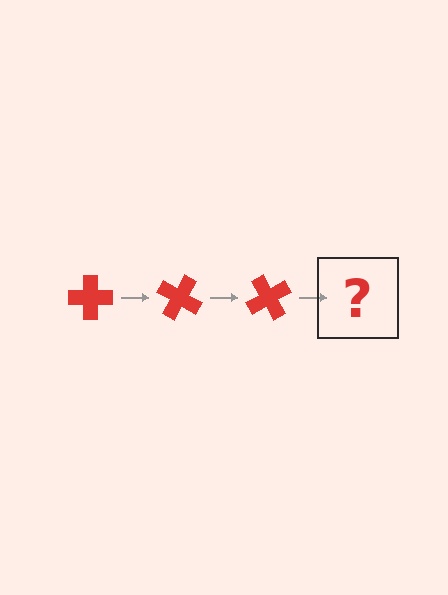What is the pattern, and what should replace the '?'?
The pattern is that the cross rotates 30 degrees each step. The '?' should be a red cross rotated 90 degrees.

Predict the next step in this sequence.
The next step is a red cross rotated 90 degrees.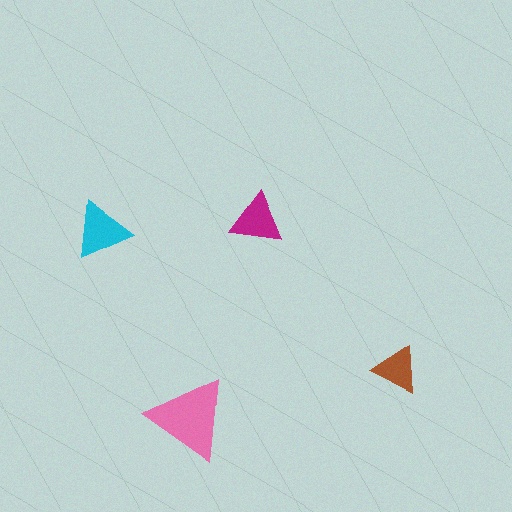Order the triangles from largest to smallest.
the pink one, the cyan one, the magenta one, the brown one.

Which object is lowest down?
The pink triangle is bottommost.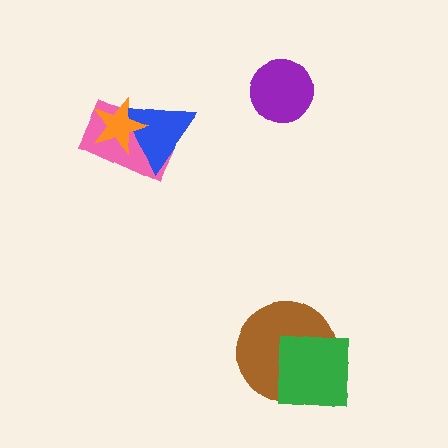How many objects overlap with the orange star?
2 objects overlap with the orange star.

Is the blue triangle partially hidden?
Yes, it is partially covered by another shape.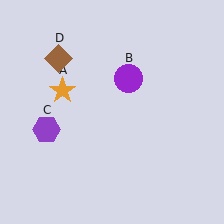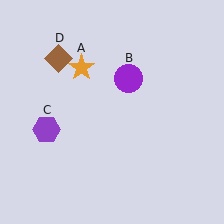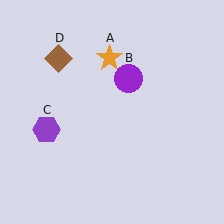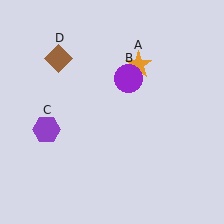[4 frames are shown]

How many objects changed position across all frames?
1 object changed position: orange star (object A).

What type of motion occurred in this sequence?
The orange star (object A) rotated clockwise around the center of the scene.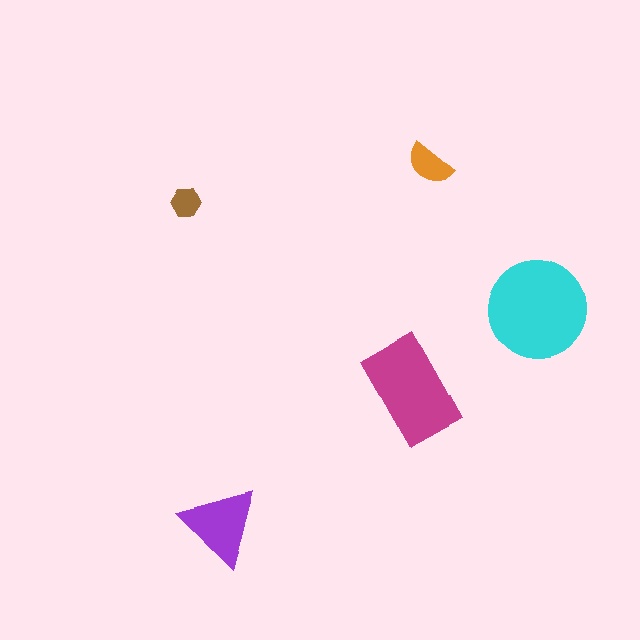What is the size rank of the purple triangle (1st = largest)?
3rd.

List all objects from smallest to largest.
The brown hexagon, the orange semicircle, the purple triangle, the magenta rectangle, the cyan circle.